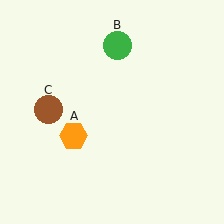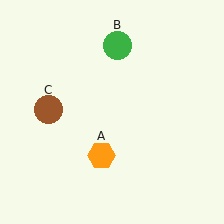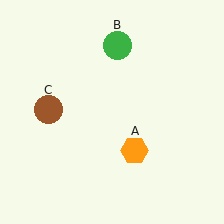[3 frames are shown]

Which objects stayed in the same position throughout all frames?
Green circle (object B) and brown circle (object C) remained stationary.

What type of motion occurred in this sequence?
The orange hexagon (object A) rotated counterclockwise around the center of the scene.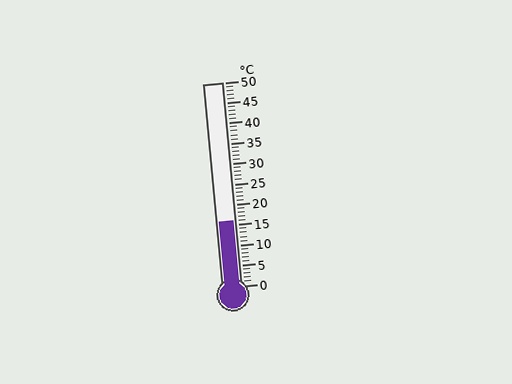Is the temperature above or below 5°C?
The temperature is above 5°C.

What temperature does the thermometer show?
The thermometer shows approximately 16°C.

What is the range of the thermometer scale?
The thermometer scale ranges from 0°C to 50°C.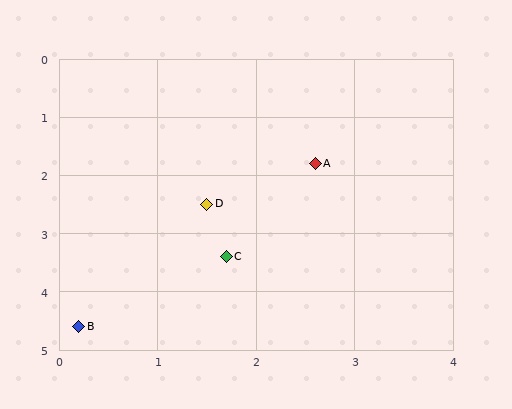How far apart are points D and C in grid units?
Points D and C are about 0.9 grid units apart.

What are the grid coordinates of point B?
Point B is at approximately (0.2, 4.6).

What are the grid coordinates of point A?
Point A is at approximately (2.6, 1.8).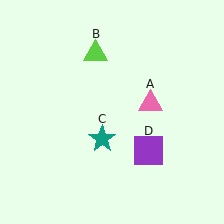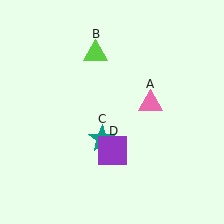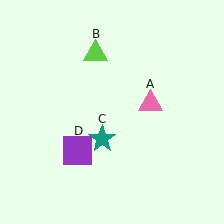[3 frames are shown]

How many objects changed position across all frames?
1 object changed position: purple square (object D).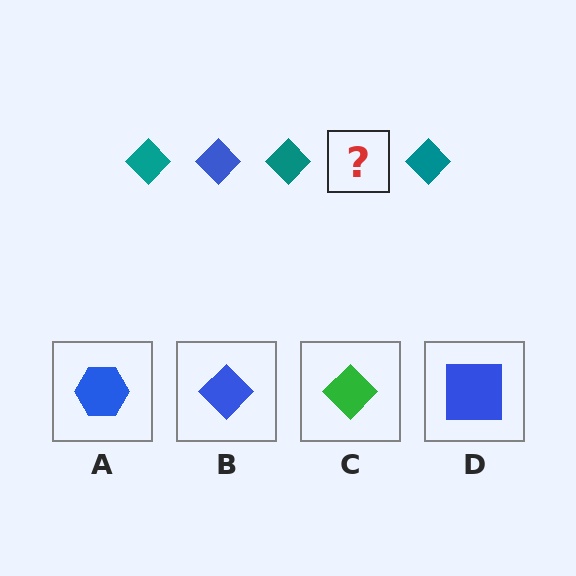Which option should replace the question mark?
Option B.